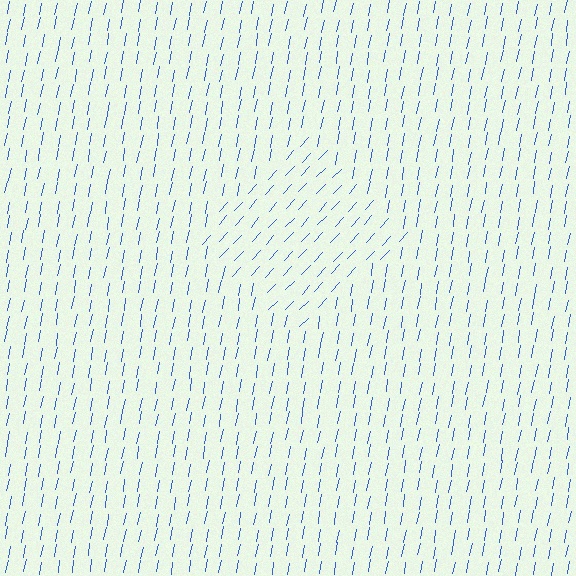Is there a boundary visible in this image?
Yes, there is a texture boundary formed by a change in line orientation.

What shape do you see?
I see a diamond.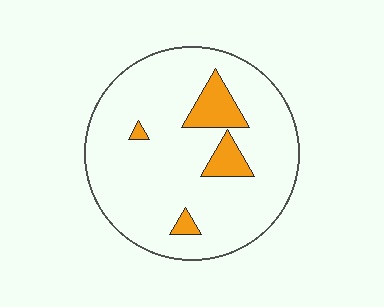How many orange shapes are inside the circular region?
4.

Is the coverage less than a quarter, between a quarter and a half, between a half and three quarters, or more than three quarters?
Less than a quarter.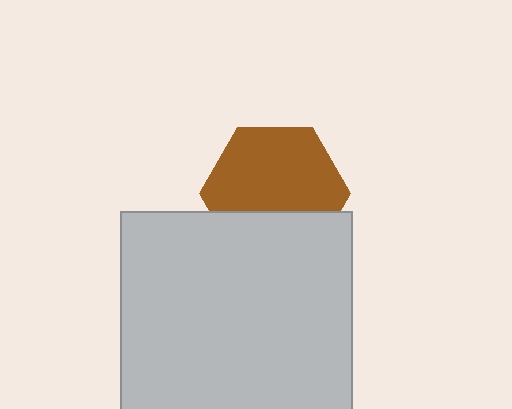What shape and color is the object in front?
The object in front is a light gray rectangle.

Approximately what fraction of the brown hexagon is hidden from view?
Roughly 33% of the brown hexagon is hidden behind the light gray rectangle.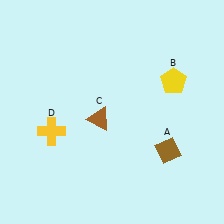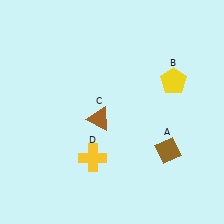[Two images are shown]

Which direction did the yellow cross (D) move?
The yellow cross (D) moved right.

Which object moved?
The yellow cross (D) moved right.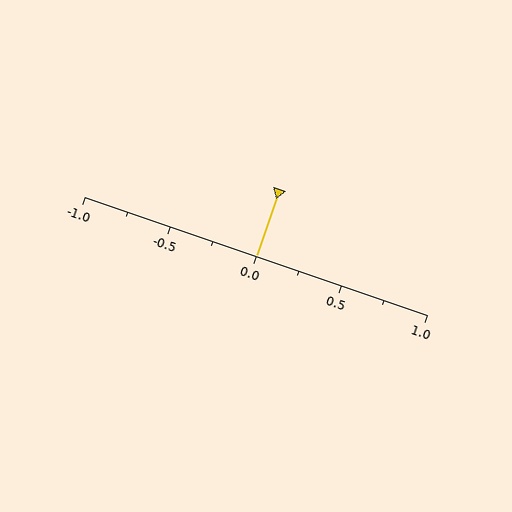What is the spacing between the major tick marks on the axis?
The major ticks are spaced 0.5 apart.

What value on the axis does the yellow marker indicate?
The marker indicates approximately 0.